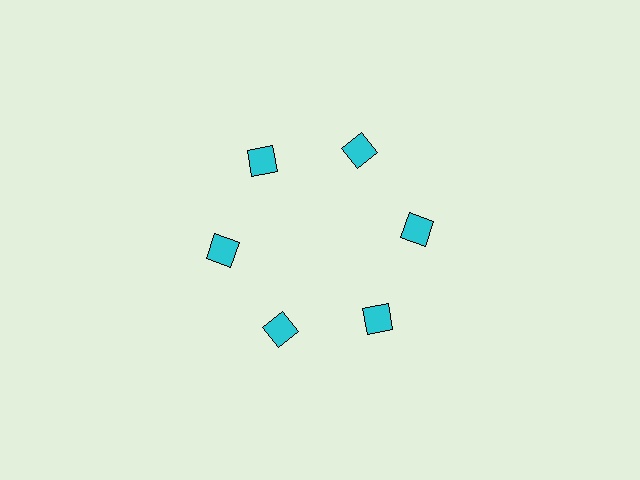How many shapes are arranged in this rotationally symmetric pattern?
There are 6 shapes, arranged in 6 groups of 1.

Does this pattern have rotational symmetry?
Yes, this pattern has 6-fold rotational symmetry. It looks the same after rotating 60 degrees around the center.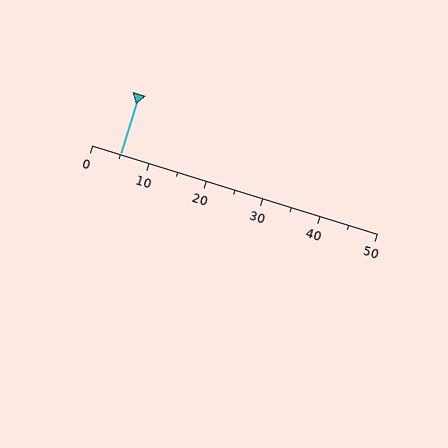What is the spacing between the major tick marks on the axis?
The major ticks are spaced 10 apart.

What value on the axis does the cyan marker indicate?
The marker indicates approximately 5.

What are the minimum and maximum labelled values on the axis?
The axis runs from 0 to 50.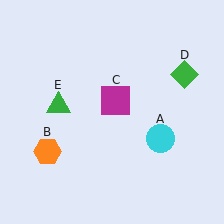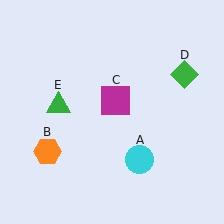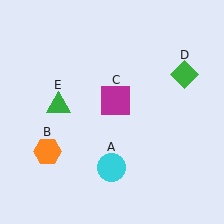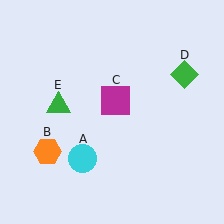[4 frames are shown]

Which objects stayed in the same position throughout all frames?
Orange hexagon (object B) and magenta square (object C) and green diamond (object D) and green triangle (object E) remained stationary.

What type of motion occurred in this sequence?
The cyan circle (object A) rotated clockwise around the center of the scene.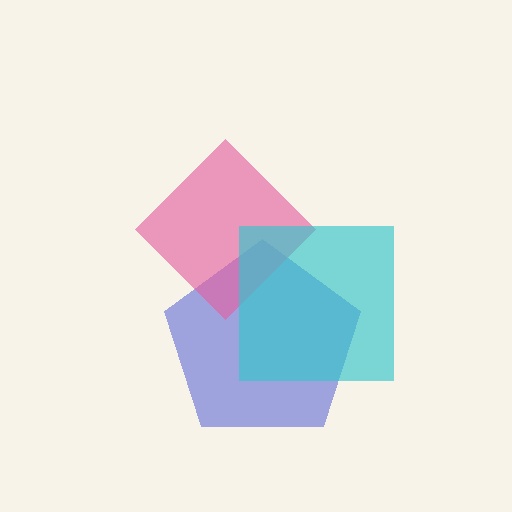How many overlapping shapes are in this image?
There are 3 overlapping shapes in the image.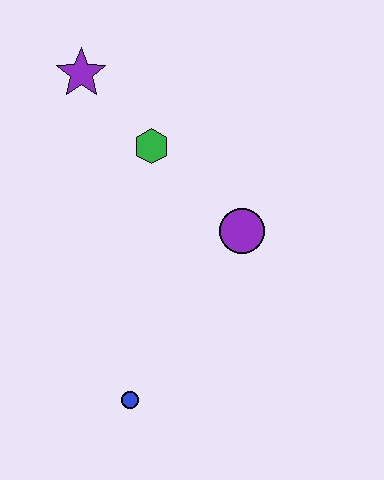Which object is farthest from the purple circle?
The purple star is farthest from the purple circle.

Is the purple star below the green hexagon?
No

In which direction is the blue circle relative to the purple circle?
The blue circle is below the purple circle.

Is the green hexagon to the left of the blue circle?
No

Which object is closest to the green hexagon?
The purple star is closest to the green hexagon.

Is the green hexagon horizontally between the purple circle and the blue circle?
Yes